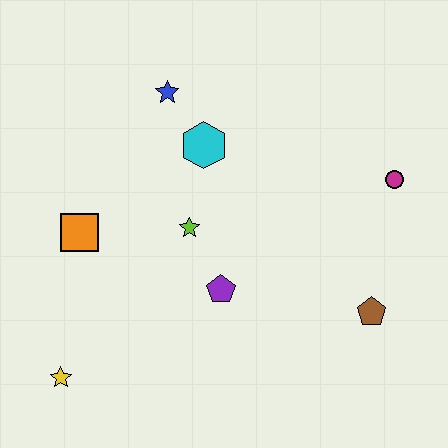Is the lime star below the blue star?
Yes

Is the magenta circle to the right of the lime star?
Yes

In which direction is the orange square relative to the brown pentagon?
The orange square is to the left of the brown pentagon.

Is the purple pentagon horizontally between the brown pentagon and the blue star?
Yes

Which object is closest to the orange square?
The lime star is closest to the orange square.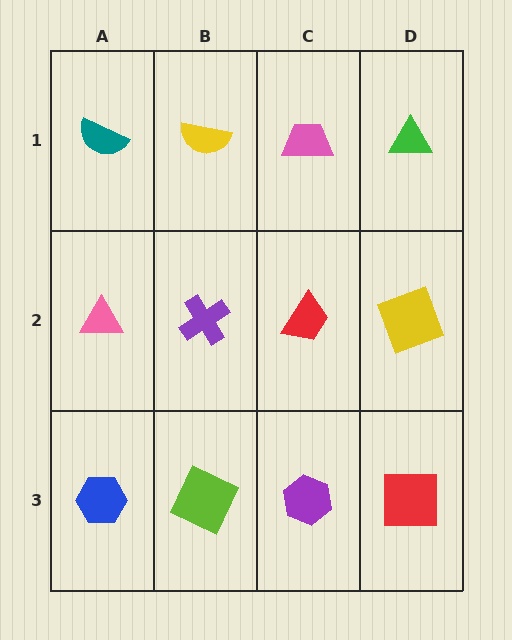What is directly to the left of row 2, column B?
A pink triangle.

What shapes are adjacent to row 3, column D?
A yellow square (row 2, column D), a purple hexagon (row 3, column C).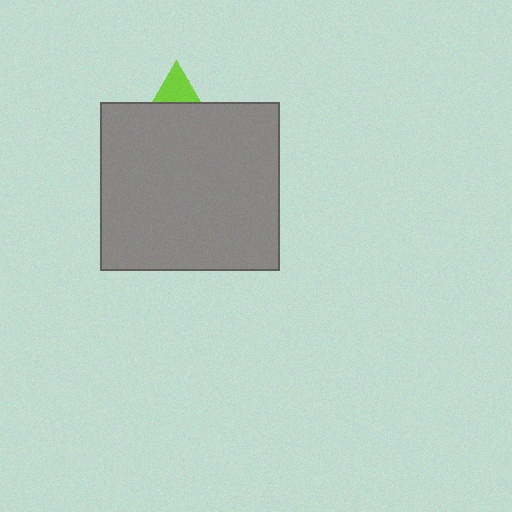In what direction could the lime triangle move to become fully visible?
The lime triangle could move up. That would shift it out from behind the gray rectangle entirely.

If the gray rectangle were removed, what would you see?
You would see the complete lime triangle.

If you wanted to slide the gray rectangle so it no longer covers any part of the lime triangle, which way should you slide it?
Slide it down — that is the most direct way to separate the two shapes.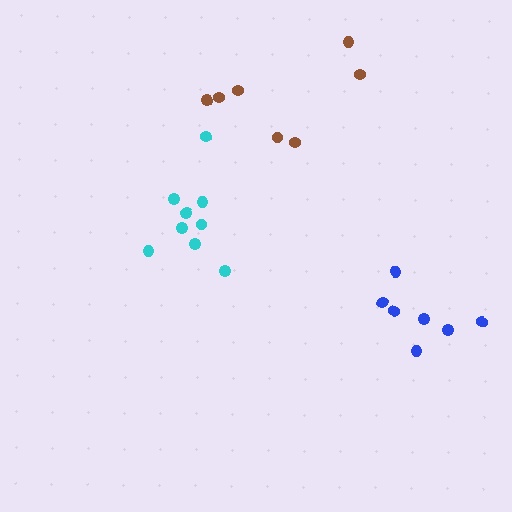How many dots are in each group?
Group 1: 9 dots, Group 2: 7 dots, Group 3: 7 dots (23 total).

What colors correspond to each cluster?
The clusters are colored: cyan, blue, brown.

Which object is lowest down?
The blue cluster is bottommost.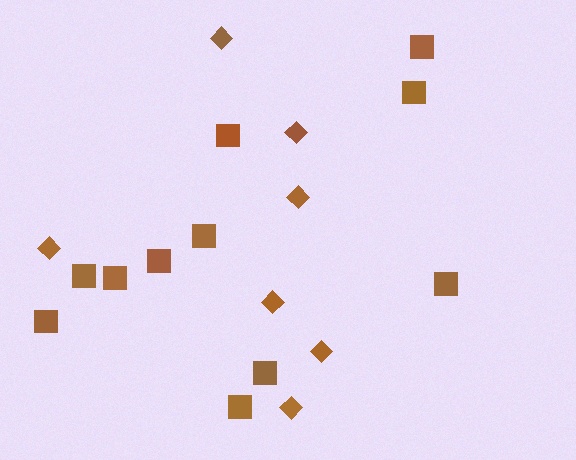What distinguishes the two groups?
There are 2 groups: one group of diamonds (7) and one group of squares (11).